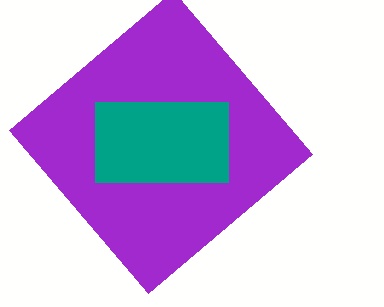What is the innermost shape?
The teal rectangle.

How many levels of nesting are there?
2.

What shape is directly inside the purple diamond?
The teal rectangle.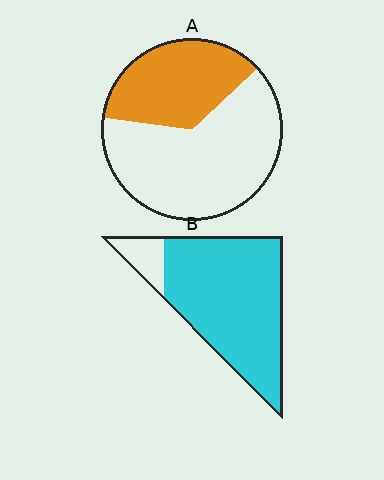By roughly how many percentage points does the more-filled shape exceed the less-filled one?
By roughly 50 percentage points (B over A).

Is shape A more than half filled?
No.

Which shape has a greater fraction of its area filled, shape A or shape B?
Shape B.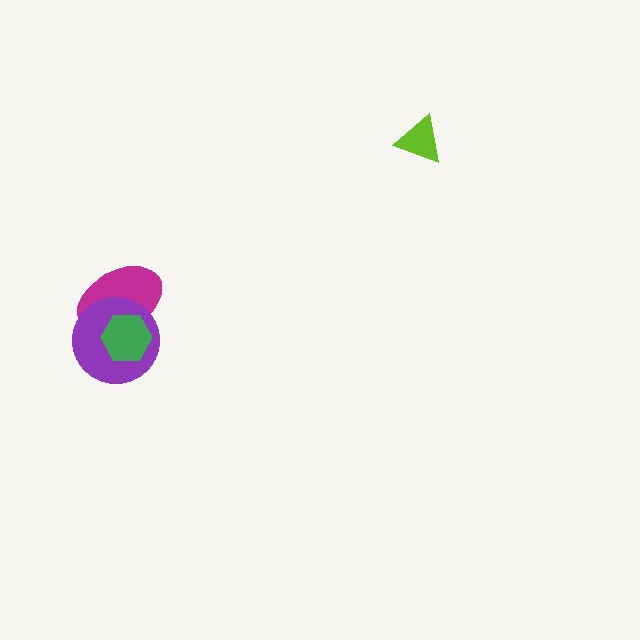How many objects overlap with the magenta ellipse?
2 objects overlap with the magenta ellipse.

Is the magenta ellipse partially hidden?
Yes, it is partially covered by another shape.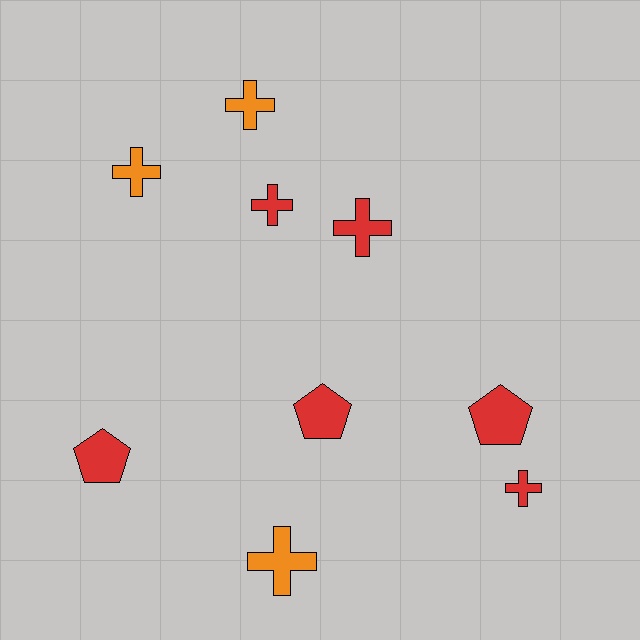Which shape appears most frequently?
Cross, with 6 objects.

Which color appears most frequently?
Red, with 6 objects.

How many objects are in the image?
There are 9 objects.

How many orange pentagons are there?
There are no orange pentagons.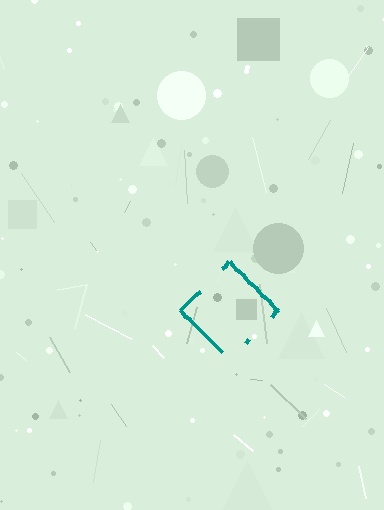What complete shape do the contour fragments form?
The contour fragments form a diamond.